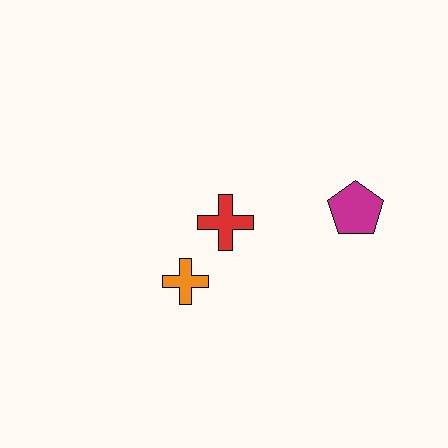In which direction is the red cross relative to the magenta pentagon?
The red cross is to the left of the magenta pentagon.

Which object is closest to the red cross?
The orange cross is closest to the red cross.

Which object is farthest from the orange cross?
The magenta pentagon is farthest from the orange cross.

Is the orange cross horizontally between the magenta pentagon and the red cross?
No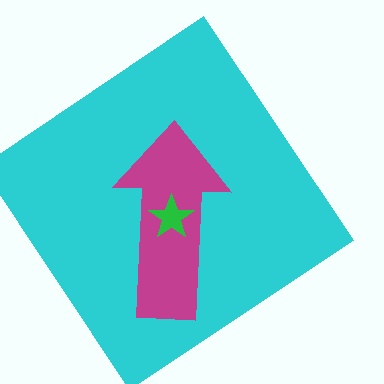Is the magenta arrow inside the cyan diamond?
Yes.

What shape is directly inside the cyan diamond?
The magenta arrow.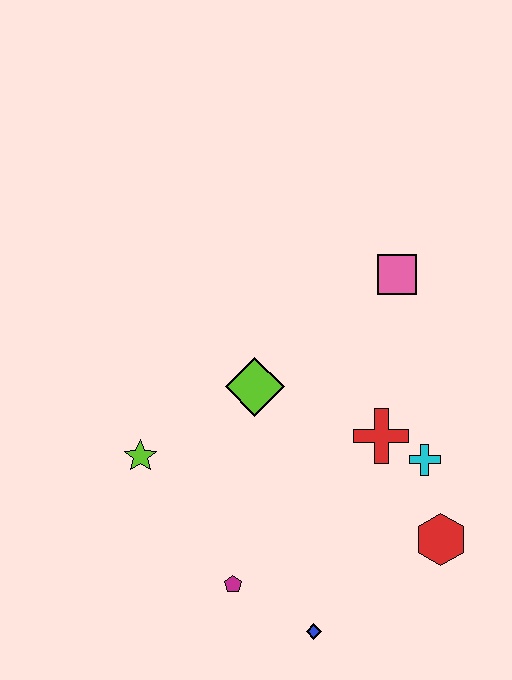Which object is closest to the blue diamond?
The magenta pentagon is closest to the blue diamond.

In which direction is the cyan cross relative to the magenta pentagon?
The cyan cross is to the right of the magenta pentagon.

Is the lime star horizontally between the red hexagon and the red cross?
No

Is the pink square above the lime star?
Yes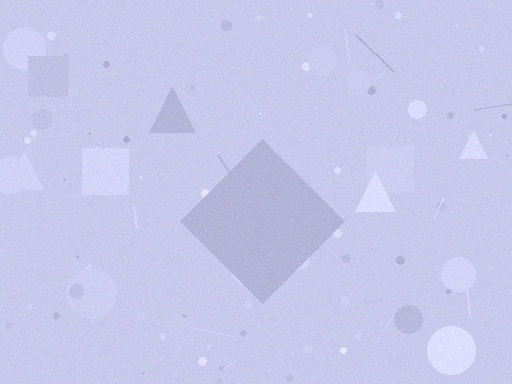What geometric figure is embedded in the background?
A diamond is embedded in the background.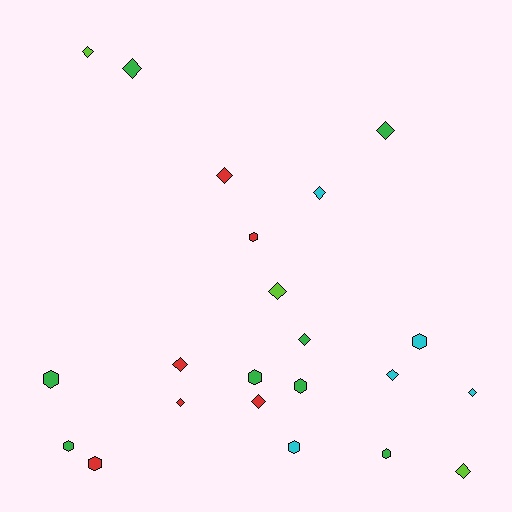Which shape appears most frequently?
Diamond, with 13 objects.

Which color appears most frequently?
Green, with 8 objects.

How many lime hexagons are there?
There are no lime hexagons.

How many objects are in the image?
There are 22 objects.